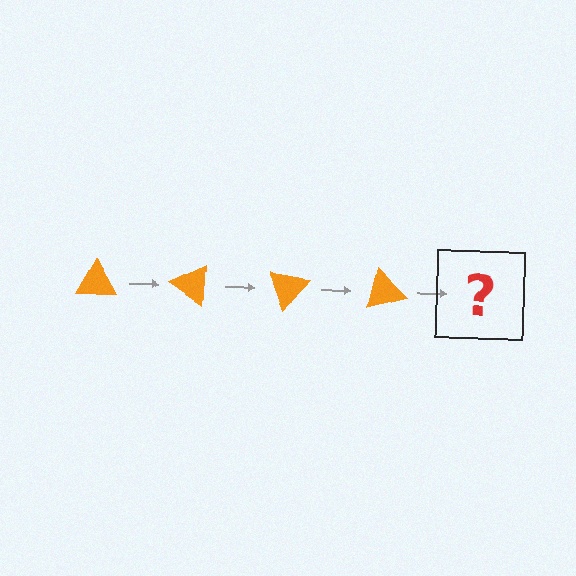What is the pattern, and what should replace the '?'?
The pattern is that the triangle rotates 35 degrees each step. The '?' should be an orange triangle rotated 140 degrees.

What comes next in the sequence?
The next element should be an orange triangle rotated 140 degrees.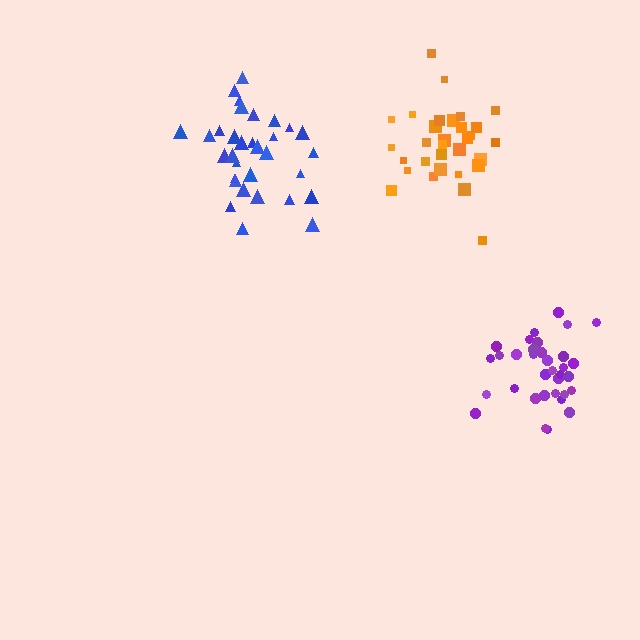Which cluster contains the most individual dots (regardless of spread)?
Purple (34).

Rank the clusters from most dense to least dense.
orange, purple, blue.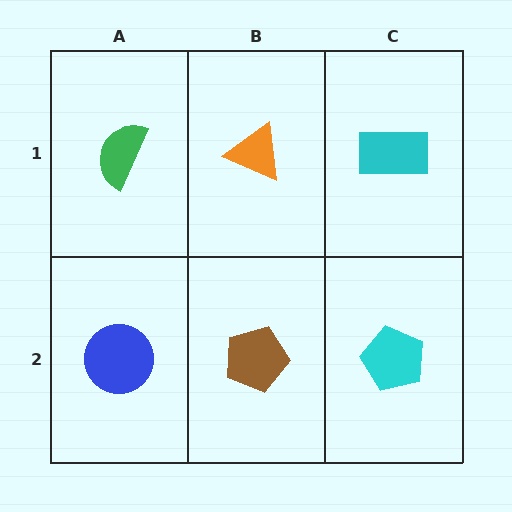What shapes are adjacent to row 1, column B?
A brown pentagon (row 2, column B), a green semicircle (row 1, column A), a cyan rectangle (row 1, column C).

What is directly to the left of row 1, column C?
An orange triangle.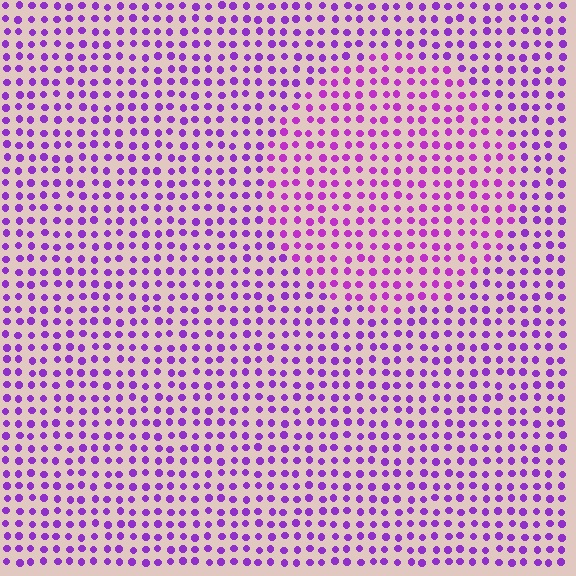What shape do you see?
I see a circle.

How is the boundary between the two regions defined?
The boundary is defined purely by a slight shift in hue (about 19 degrees). Spacing, size, and orientation are identical on both sides.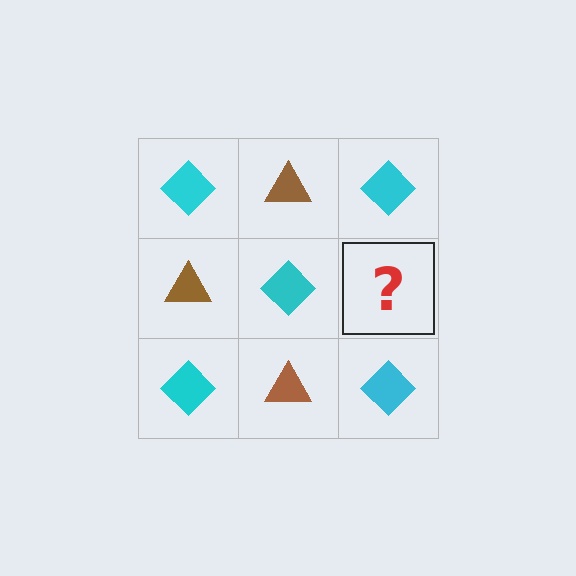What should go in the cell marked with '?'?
The missing cell should contain a brown triangle.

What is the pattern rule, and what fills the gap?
The rule is that it alternates cyan diamond and brown triangle in a checkerboard pattern. The gap should be filled with a brown triangle.